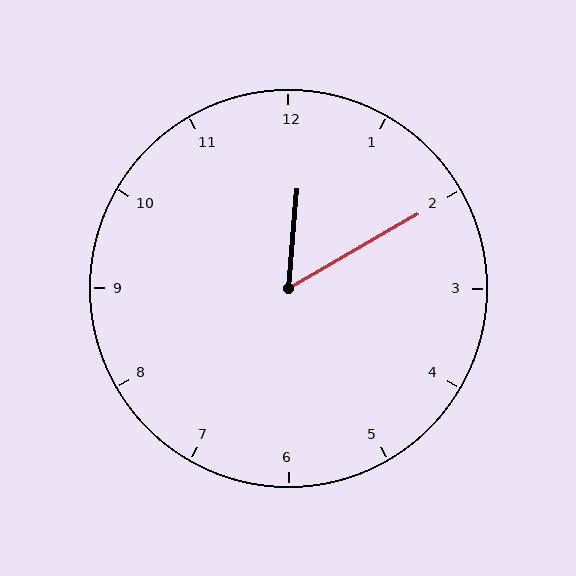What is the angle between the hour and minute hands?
Approximately 55 degrees.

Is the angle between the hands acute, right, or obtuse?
It is acute.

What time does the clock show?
12:10.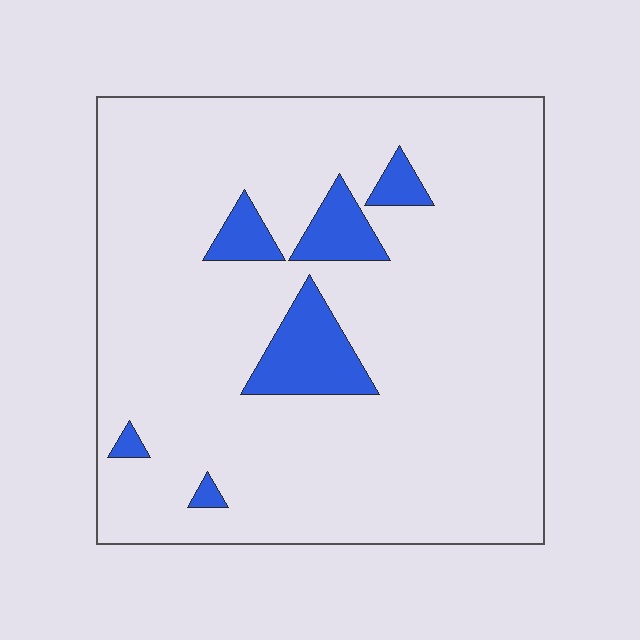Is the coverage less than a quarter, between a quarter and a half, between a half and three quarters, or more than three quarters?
Less than a quarter.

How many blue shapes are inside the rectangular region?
6.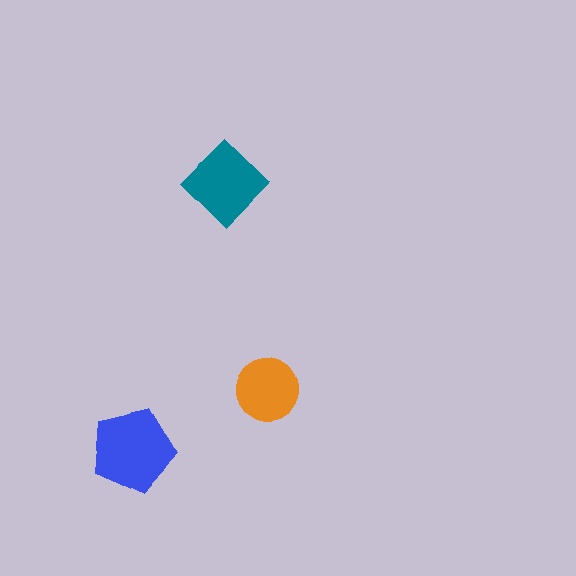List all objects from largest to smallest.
The blue pentagon, the teal diamond, the orange circle.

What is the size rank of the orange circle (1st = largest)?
3rd.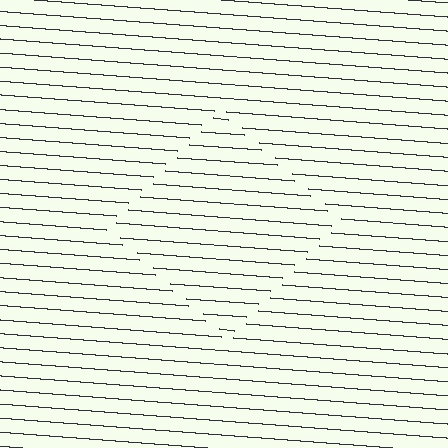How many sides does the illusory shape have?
4 sides — the line-ends trace a square.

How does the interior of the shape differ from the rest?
The interior of the shape contains the same grating, shifted by half a period — the contour is defined by the phase discontinuity where line-ends from the inner and outer gratings abut.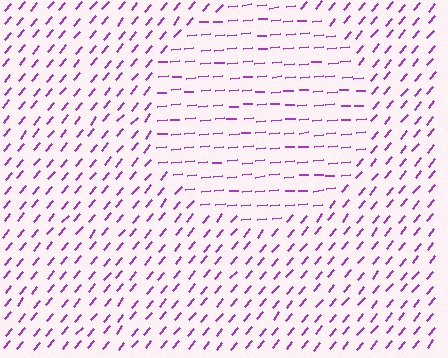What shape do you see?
I see a circle.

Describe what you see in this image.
The image is filled with small purple line segments. A circle region in the image has lines oriented differently from the surrounding lines, creating a visible texture boundary.